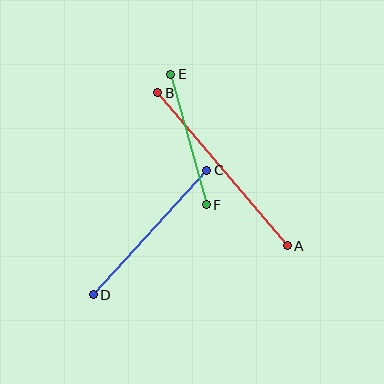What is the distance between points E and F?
The distance is approximately 135 pixels.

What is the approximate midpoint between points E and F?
The midpoint is at approximately (189, 139) pixels.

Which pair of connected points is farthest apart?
Points A and B are farthest apart.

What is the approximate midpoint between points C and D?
The midpoint is at approximately (150, 232) pixels.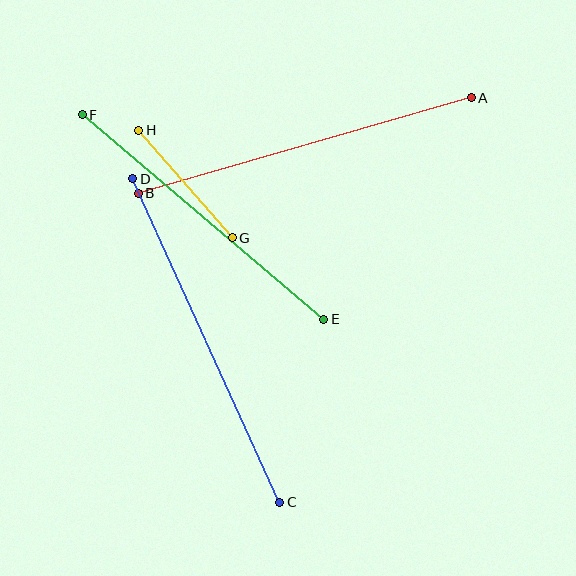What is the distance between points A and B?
The distance is approximately 347 pixels.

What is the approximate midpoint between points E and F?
The midpoint is at approximately (203, 217) pixels.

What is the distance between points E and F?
The distance is approximately 317 pixels.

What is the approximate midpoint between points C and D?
The midpoint is at approximately (206, 341) pixels.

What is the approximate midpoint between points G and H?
The midpoint is at approximately (186, 184) pixels.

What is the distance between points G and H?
The distance is approximately 142 pixels.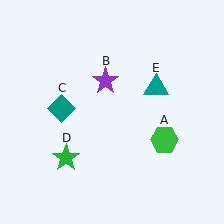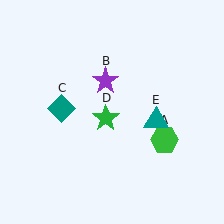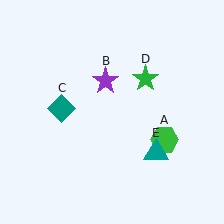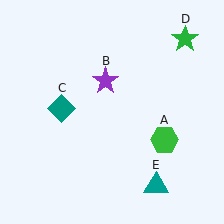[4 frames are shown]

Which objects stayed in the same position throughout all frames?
Green hexagon (object A) and purple star (object B) and teal diamond (object C) remained stationary.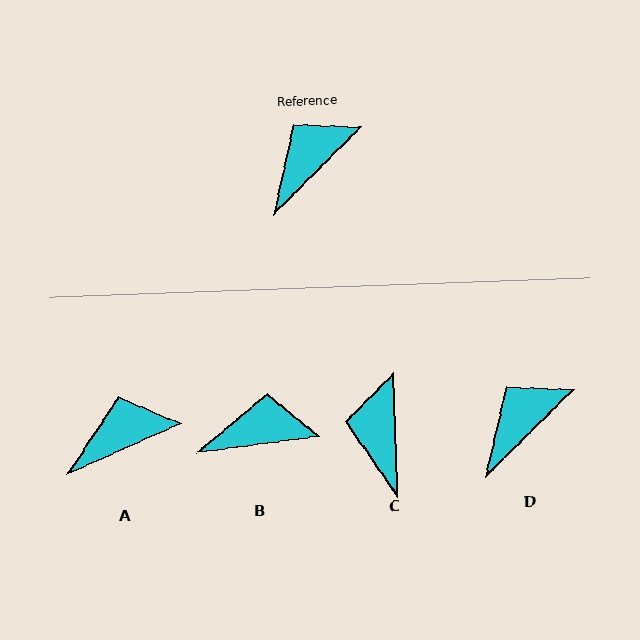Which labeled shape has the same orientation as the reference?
D.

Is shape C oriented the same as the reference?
No, it is off by about 47 degrees.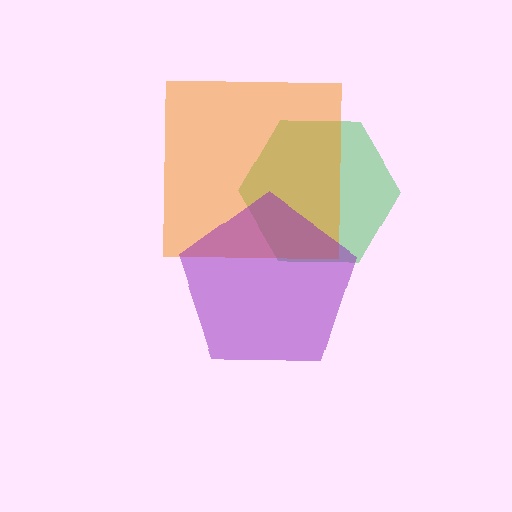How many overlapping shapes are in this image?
There are 3 overlapping shapes in the image.